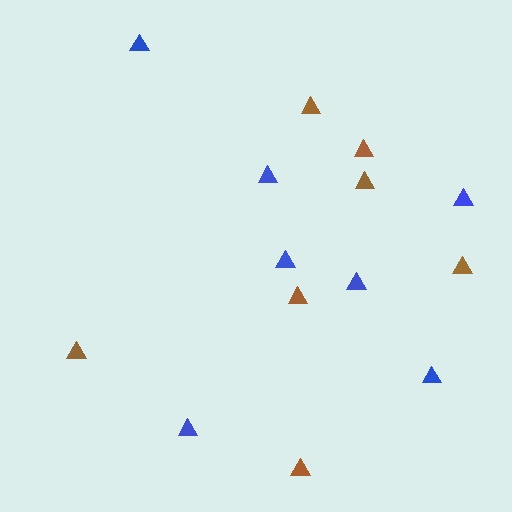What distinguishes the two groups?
There are 2 groups: one group of brown triangles (7) and one group of blue triangles (7).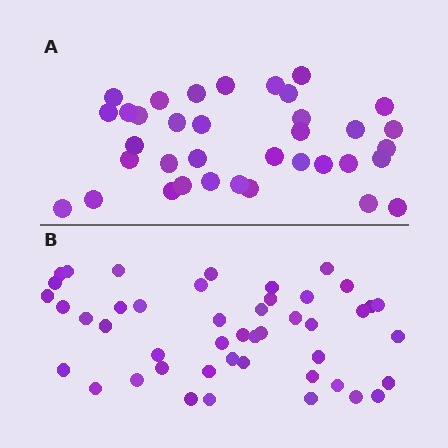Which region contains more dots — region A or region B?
Region B (the bottom region) has more dots.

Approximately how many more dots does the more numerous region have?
Region B has roughly 10 or so more dots than region A.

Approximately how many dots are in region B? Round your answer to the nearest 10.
About 50 dots. (The exact count is 46, which rounds to 50.)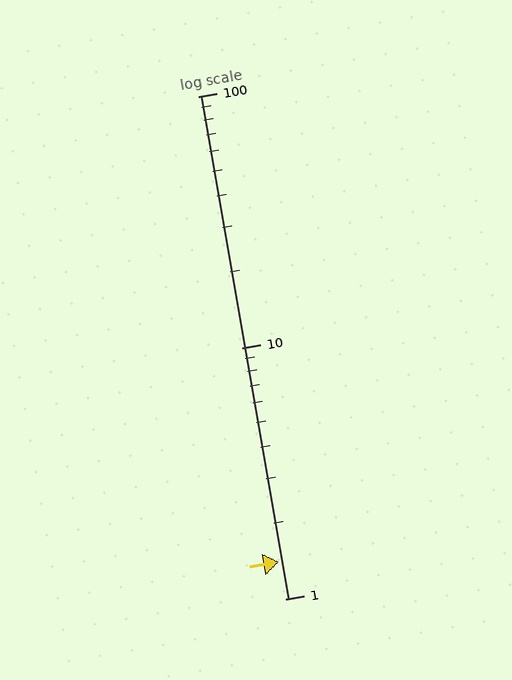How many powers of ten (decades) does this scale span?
The scale spans 2 decades, from 1 to 100.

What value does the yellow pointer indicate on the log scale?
The pointer indicates approximately 1.4.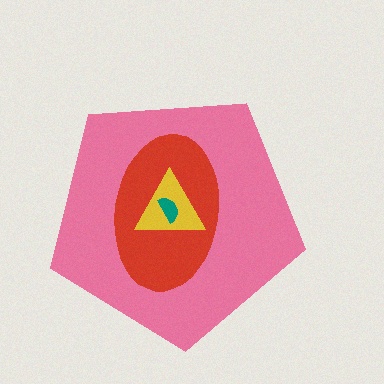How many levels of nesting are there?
4.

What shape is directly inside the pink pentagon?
The red ellipse.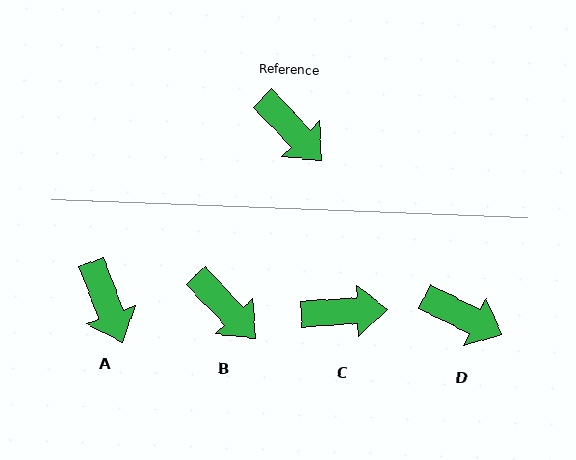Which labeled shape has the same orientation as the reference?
B.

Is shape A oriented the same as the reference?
No, it is off by about 22 degrees.